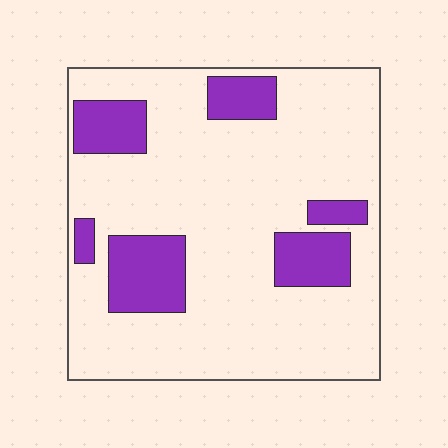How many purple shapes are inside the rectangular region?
6.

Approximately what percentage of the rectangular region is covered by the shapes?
Approximately 20%.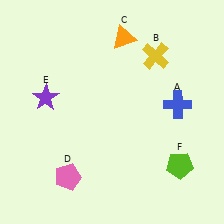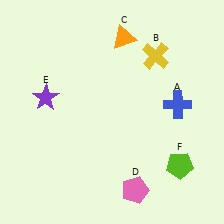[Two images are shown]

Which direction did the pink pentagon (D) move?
The pink pentagon (D) moved right.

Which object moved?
The pink pentagon (D) moved right.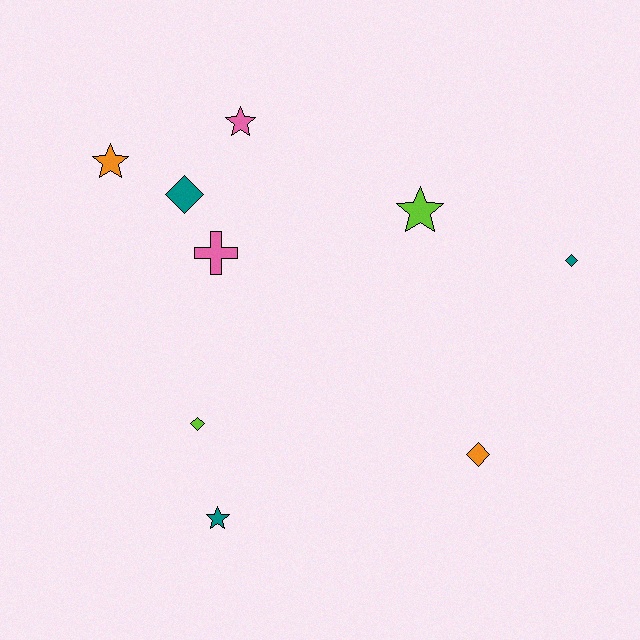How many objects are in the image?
There are 9 objects.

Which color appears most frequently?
Teal, with 3 objects.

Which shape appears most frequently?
Diamond, with 4 objects.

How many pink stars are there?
There is 1 pink star.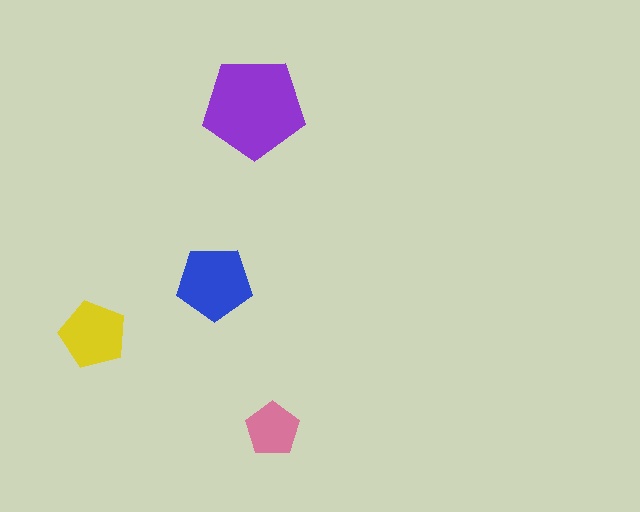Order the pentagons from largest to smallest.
the purple one, the blue one, the yellow one, the pink one.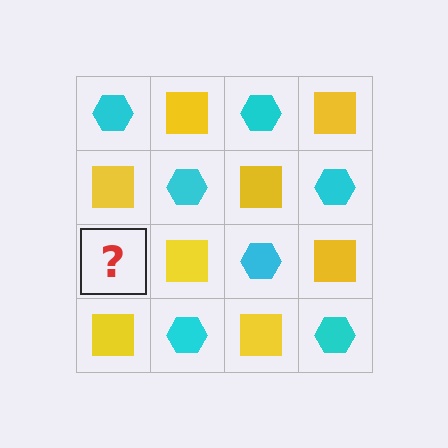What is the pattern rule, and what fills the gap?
The rule is that it alternates cyan hexagon and yellow square in a checkerboard pattern. The gap should be filled with a cyan hexagon.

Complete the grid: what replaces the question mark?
The question mark should be replaced with a cyan hexagon.